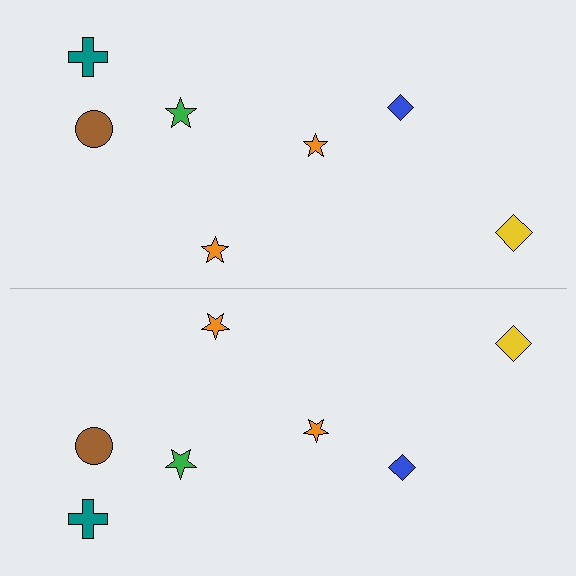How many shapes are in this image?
There are 14 shapes in this image.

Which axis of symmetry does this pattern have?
The pattern has a horizontal axis of symmetry running through the center of the image.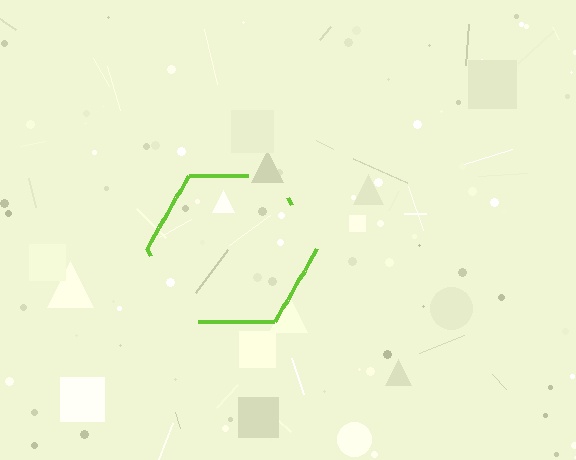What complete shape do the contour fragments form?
The contour fragments form a hexagon.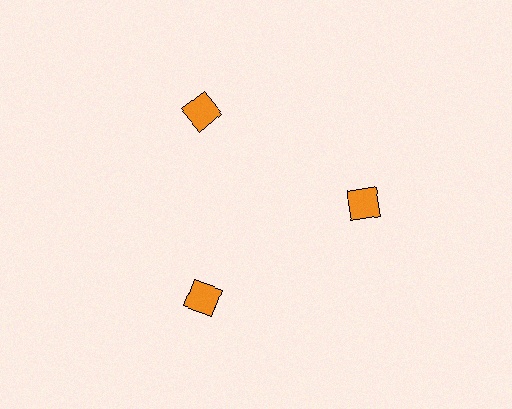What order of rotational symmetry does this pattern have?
This pattern has 3-fold rotational symmetry.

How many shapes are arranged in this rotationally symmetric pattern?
There are 3 shapes, arranged in 3 groups of 1.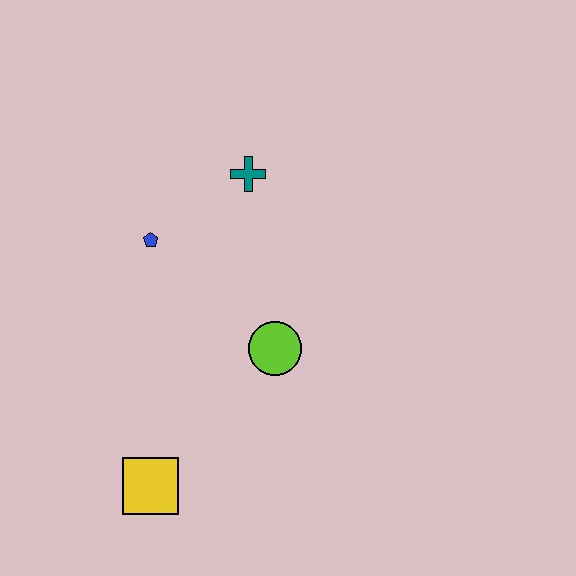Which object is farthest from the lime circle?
The yellow square is farthest from the lime circle.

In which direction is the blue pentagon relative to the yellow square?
The blue pentagon is above the yellow square.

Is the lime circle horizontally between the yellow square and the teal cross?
No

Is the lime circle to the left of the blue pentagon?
No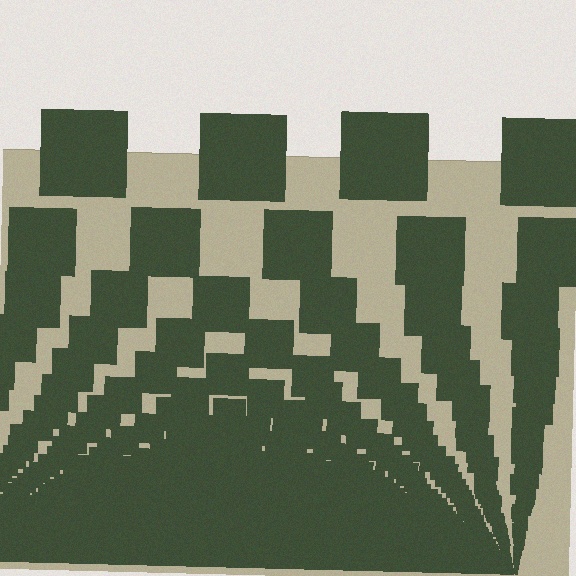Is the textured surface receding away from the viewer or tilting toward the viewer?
The surface appears to tilt toward the viewer. Texture elements get larger and sparser toward the top.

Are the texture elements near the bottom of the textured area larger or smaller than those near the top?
Smaller. The gradient is inverted — elements near the bottom are smaller and denser.